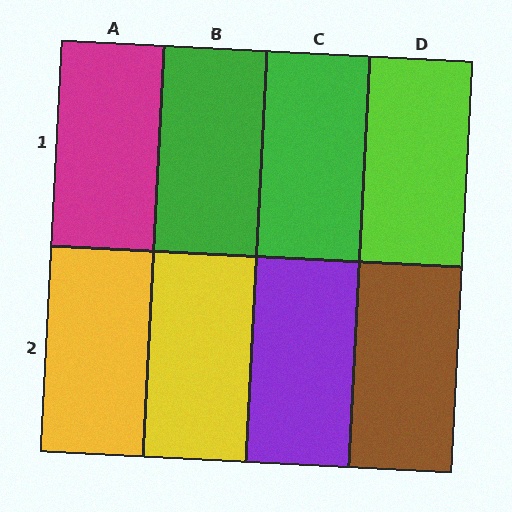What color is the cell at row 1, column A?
Magenta.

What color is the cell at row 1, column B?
Green.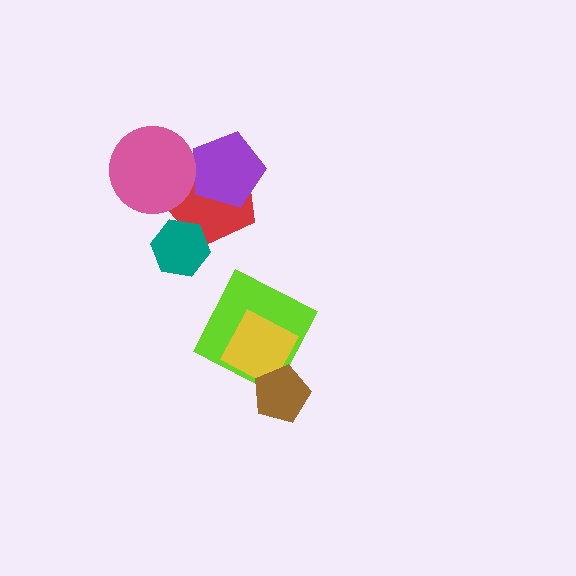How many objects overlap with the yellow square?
2 objects overlap with the yellow square.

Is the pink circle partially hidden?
No, no other shape covers it.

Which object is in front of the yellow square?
The brown pentagon is in front of the yellow square.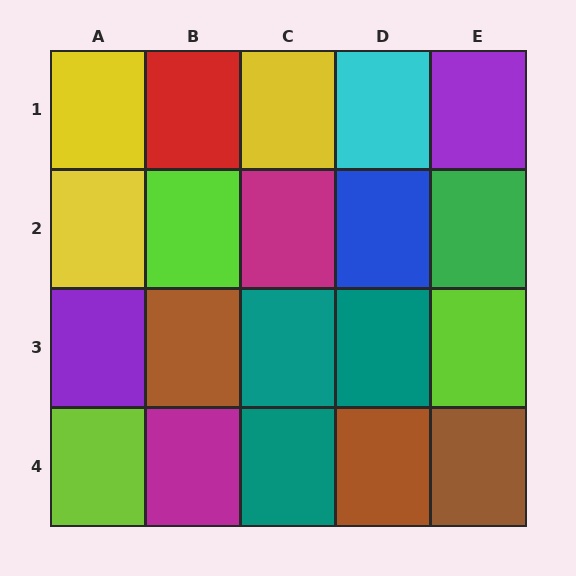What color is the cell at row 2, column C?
Magenta.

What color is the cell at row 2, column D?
Blue.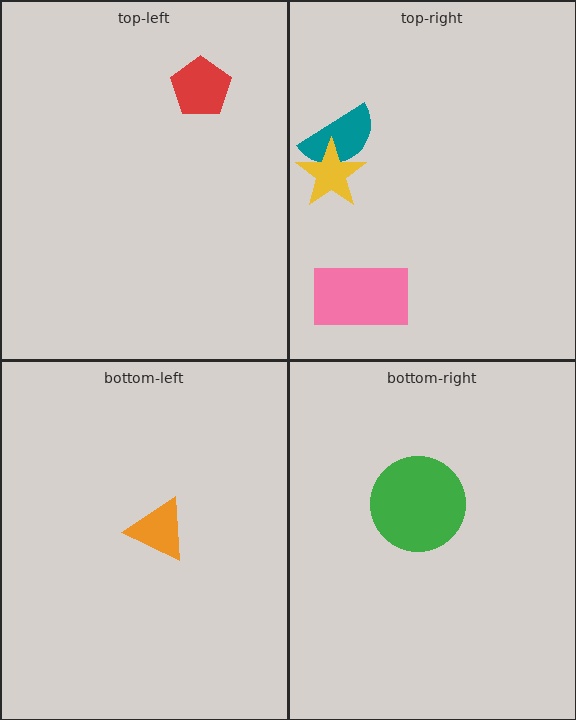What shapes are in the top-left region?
The red pentagon.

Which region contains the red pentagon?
The top-left region.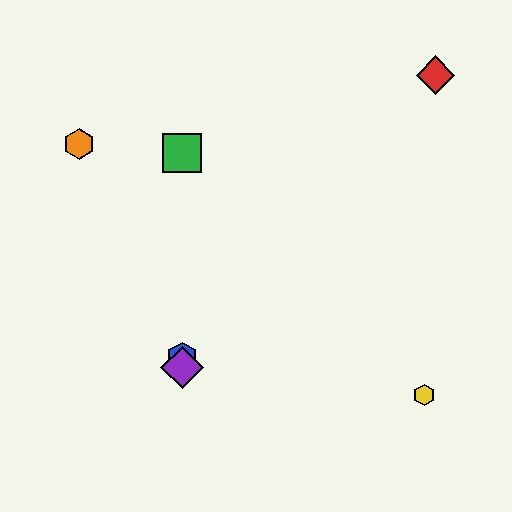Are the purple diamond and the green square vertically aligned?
Yes, both are at x≈182.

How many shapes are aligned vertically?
3 shapes (the blue hexagon, the green square, the purple diamond) are aligned vertically.